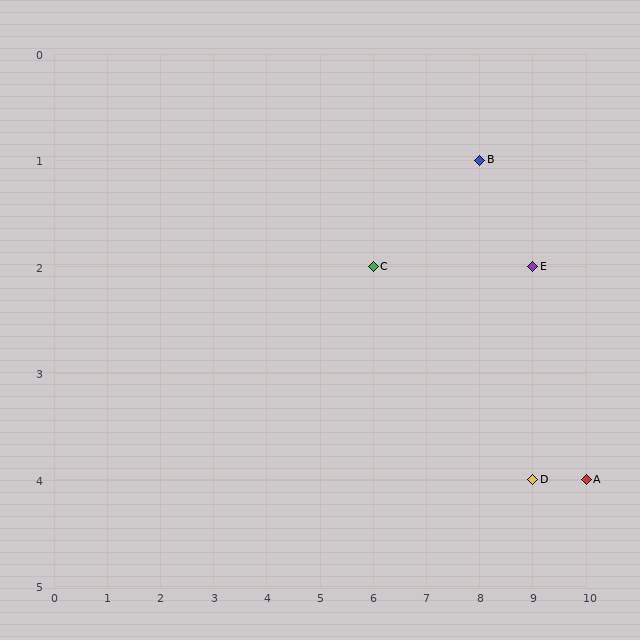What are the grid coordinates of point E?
Point E is at grid coordinates (9, 2).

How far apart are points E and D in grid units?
Points E and D are 2 rows apart.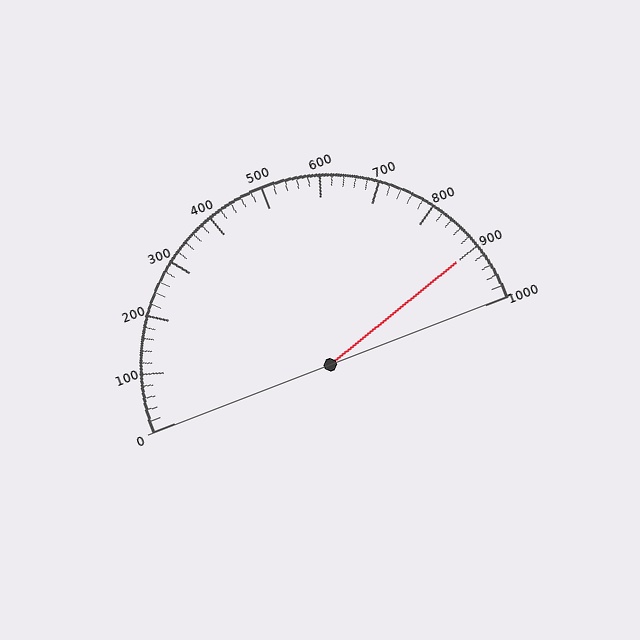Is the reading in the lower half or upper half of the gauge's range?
The reading is in the upper half of the range (0 to 1000).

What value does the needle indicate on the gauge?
The needle indicates approximately 900.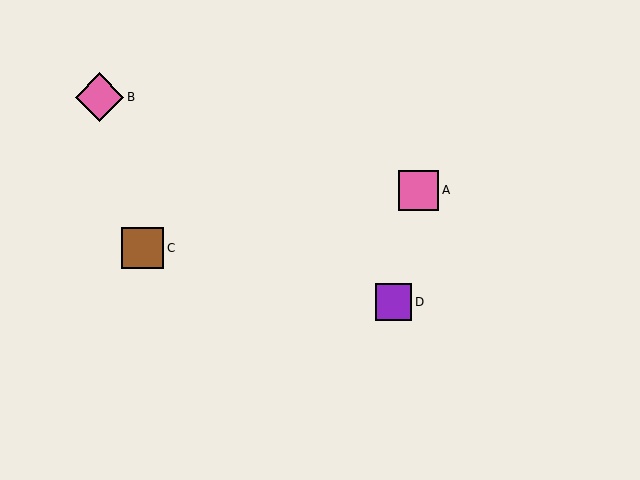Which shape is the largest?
The pink diamond (labeled B) is the largest.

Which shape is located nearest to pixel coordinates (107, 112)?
The pink diamond (labeled B) at (99, 97) is nearest to that location.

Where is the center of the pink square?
The center of the pink square is at (419, 190).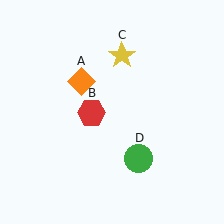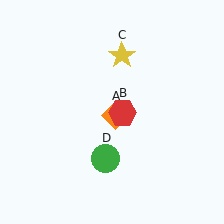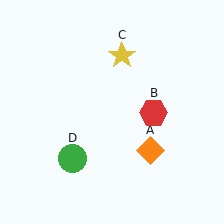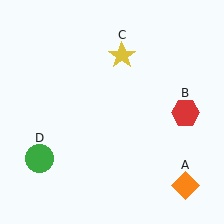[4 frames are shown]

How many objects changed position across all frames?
3 objects changed position: orange diamond (object A), red hexagon (object B), green circle (object D).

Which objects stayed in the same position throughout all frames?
Yellow star (object C) remained stationary.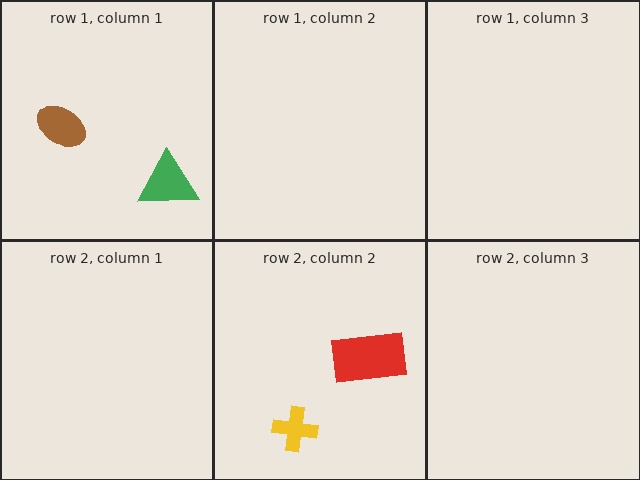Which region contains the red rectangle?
The row 2, column 2 region.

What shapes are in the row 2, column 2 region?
The yellow cross, the red rectangle.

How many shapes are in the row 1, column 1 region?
2.